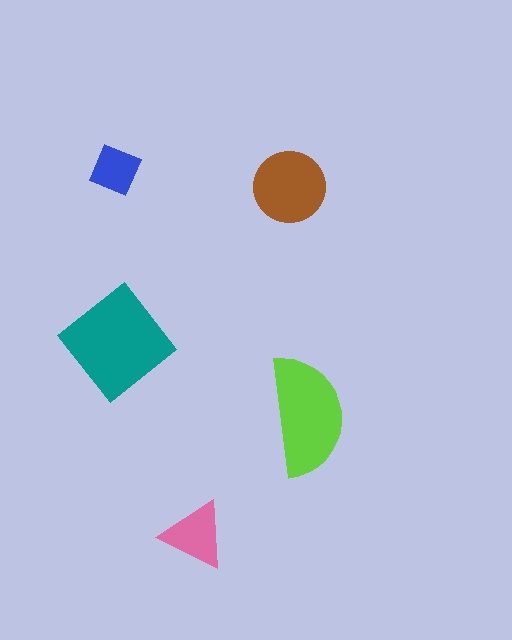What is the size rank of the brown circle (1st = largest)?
3rd.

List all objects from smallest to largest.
The blue diamond, the pink triangle, the brown circle, the lime semicircle, the teal diamond.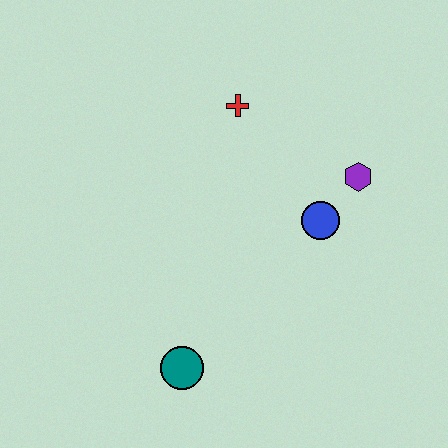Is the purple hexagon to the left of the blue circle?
No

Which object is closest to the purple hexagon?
The blue circle is closest to the purple hexagon.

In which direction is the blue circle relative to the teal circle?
The blue circle is above the teal circle.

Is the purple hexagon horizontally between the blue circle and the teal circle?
No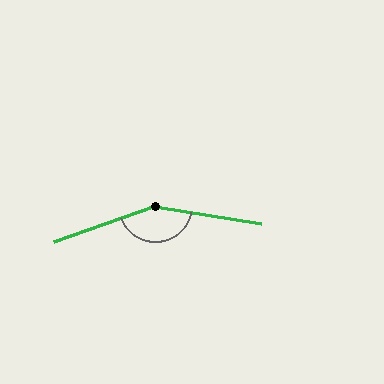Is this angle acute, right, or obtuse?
It is obtuse.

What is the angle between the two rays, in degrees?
Approximately 151 degrees.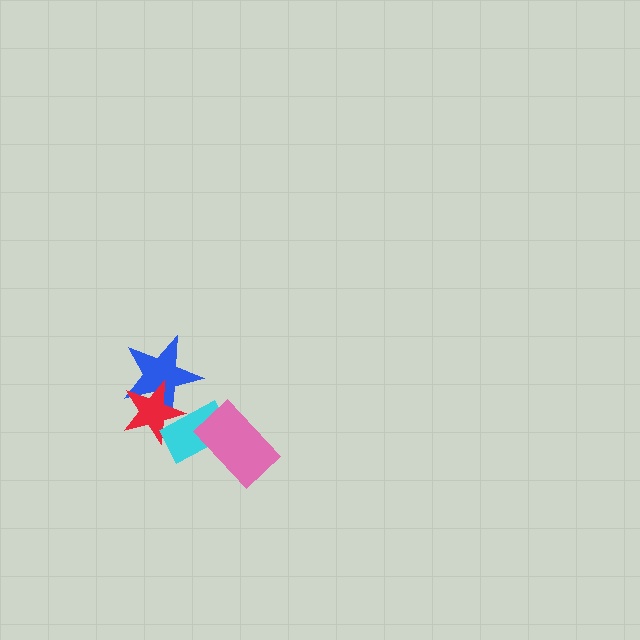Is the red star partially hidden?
Yes, it is partially covered by another shape.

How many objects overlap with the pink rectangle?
1 object overlaps with the pink rectangle.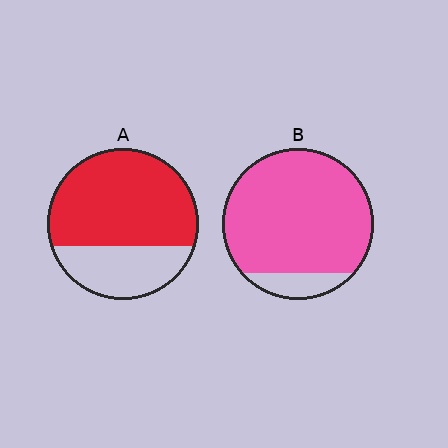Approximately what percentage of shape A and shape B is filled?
A is approximately 70% and B is approximately 90%.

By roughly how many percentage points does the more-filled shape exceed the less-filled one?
By roughly 20 percentage points (B over A).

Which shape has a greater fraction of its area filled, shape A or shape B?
Shape B.